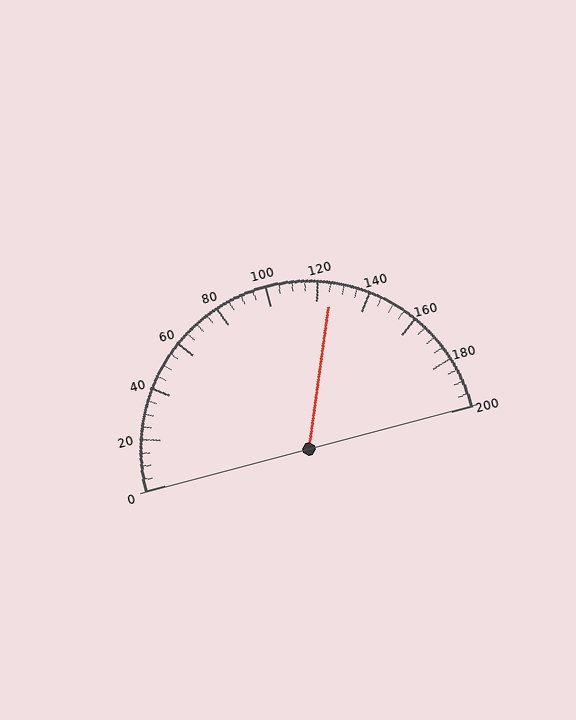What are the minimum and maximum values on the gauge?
The gauge ranges from 0 to 200.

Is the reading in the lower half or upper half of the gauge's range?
The reading is in the upper half of the range (0 to 200).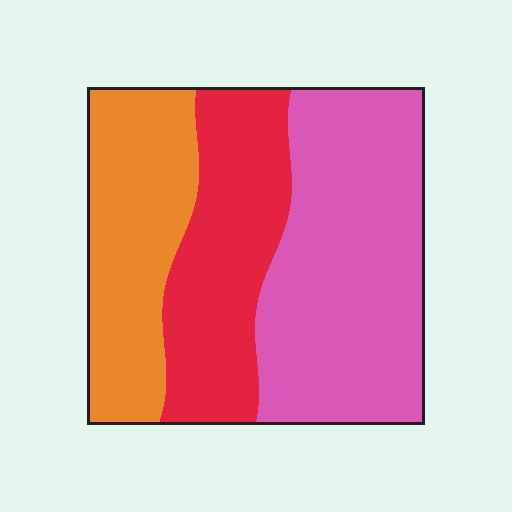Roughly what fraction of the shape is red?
Red takes up between a sixth and a third of the shape.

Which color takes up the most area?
Pink, at roughly 45%.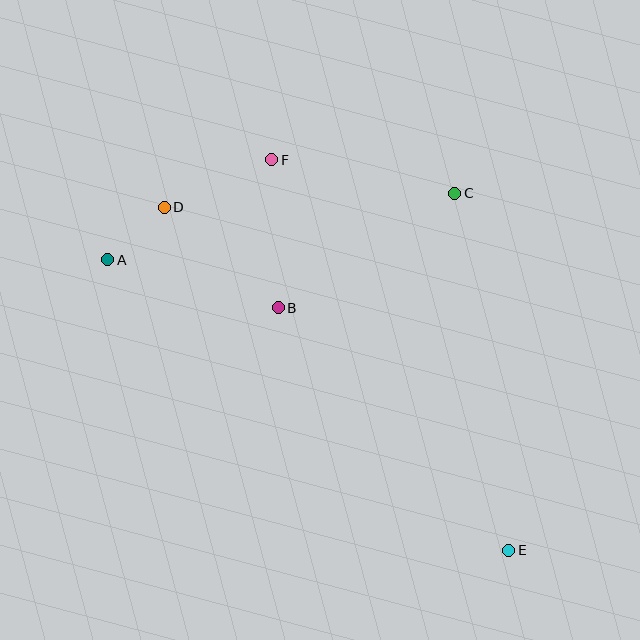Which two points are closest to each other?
Points A and D are closest to each other.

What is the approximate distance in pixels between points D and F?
The distance between D and F is approximately 117 pixels.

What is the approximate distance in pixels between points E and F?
The distance between E and F is approximately 457 pixels.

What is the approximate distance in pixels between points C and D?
The distance between C and D is approximately 291 pixels.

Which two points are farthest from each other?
Points A and E are farthest from each other.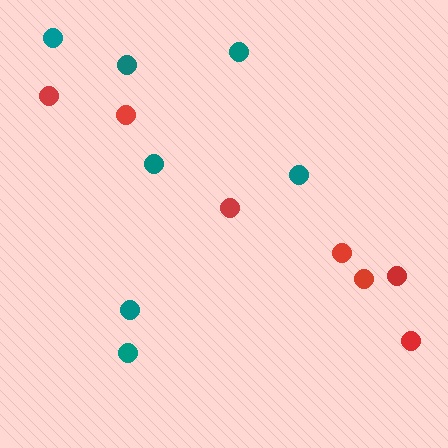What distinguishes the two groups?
There are 2 groups: one group of red circles (7) and one group of teal circles (7).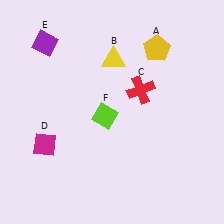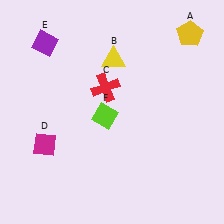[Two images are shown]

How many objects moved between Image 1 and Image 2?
2 objects moved between the two images.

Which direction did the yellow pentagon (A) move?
The yellow pentagon (A) moved right.